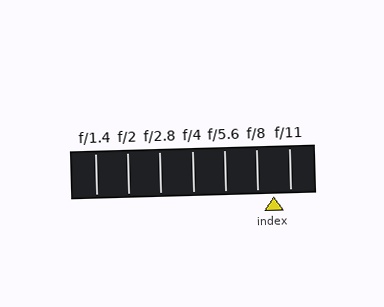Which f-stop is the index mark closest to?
The index mark is closest to f/11.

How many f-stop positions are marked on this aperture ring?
There are 7 f-stop positions marked.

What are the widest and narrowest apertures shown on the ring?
The widest aperture shown is f/1.4 and the narrowest is f/11.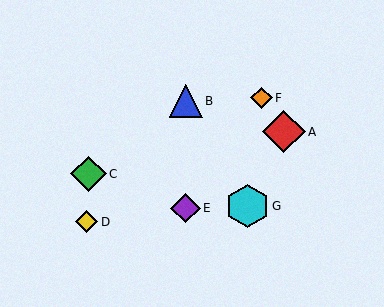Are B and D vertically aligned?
No, B is at x≈186 and D is at x≈86.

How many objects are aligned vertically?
2 objects (B, E) are aligned vertically.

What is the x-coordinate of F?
Object F is at x≈261.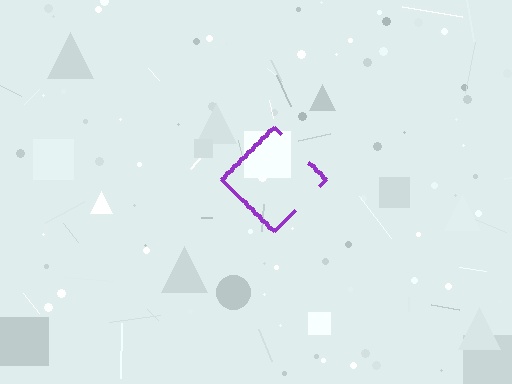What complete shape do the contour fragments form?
The contour fragments form a diamond.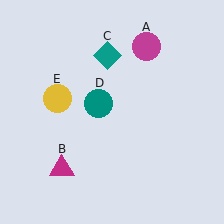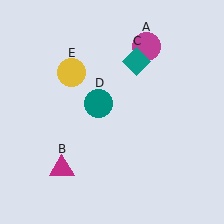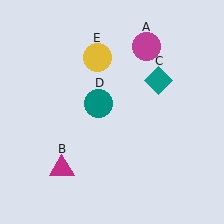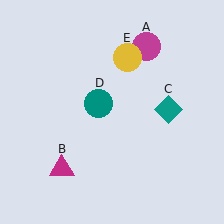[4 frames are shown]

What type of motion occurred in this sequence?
The teal diamond (object C), yellow circle (object E) rotated clockwise around the center of the scene.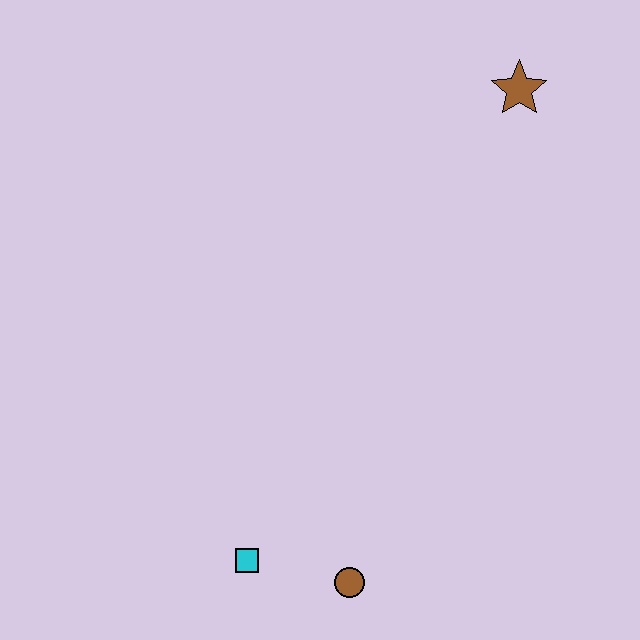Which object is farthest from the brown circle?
The brown star is farthest from the brown circle.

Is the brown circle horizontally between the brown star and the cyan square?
Yes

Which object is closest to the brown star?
The brown circle is closest to the brown star.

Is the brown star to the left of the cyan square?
No